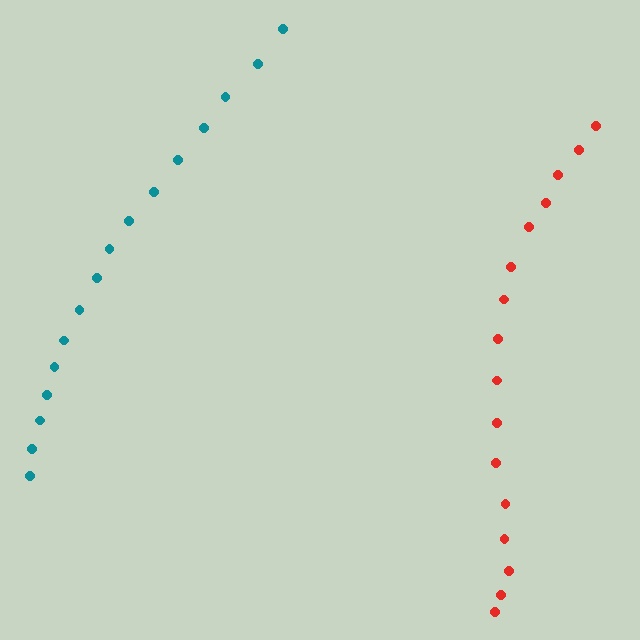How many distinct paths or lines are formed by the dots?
There are 2 distinct paths.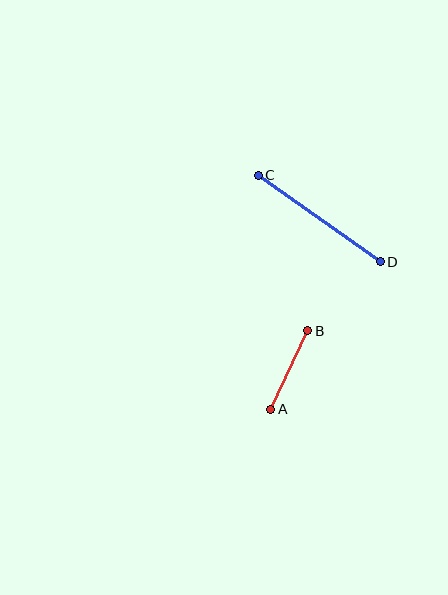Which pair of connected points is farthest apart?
Points C and D are farthest apart.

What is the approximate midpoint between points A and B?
The midpoint is at approximately (289, 370) pixels.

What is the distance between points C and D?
The distance is approximately 150 pixels.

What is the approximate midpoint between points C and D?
The midpoint is at approximately (319, 218) pixels.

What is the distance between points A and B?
The distance is approximately 87 pixels.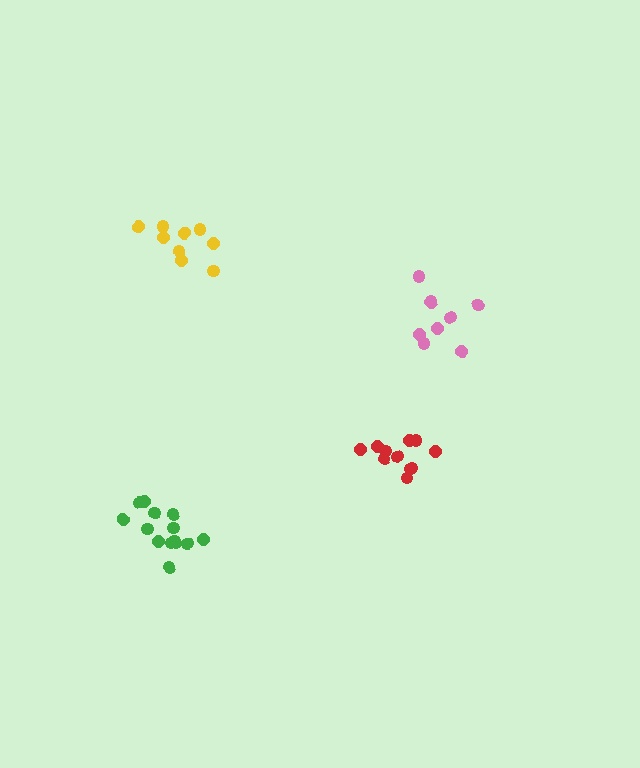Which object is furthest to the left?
The green cluster is leftmost.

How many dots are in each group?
Group 1: 9 dots, Group 2: 9 dots, Group 3: 14 dots, Group 4: 11 dots (43 total).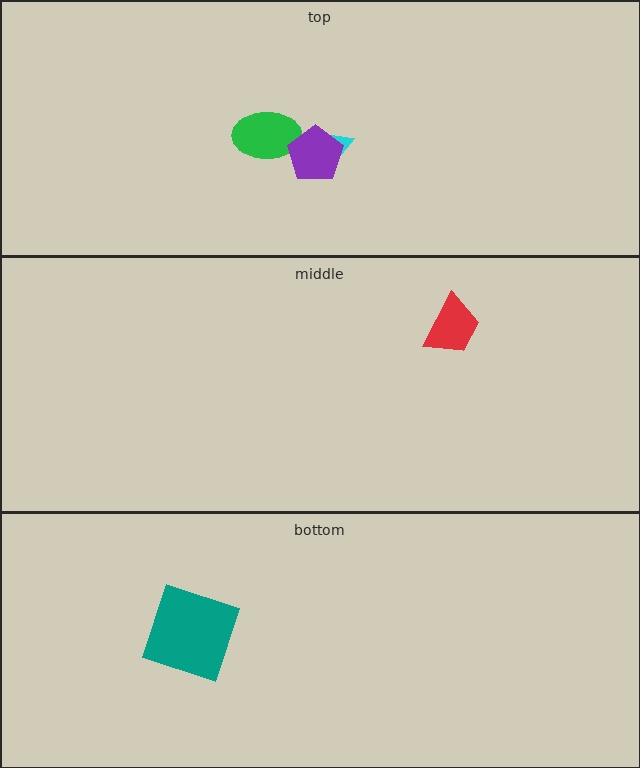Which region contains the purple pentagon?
The top region.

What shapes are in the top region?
The cyan triangle, the green ellipse, the purple pentagon.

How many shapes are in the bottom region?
1.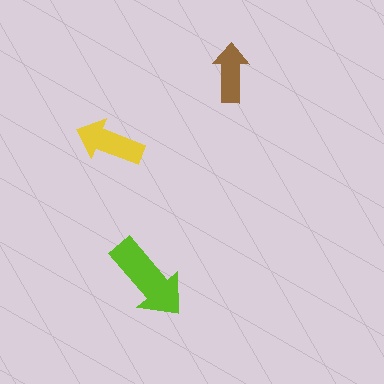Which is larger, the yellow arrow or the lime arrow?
The lime one.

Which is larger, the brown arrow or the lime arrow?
The lime one.